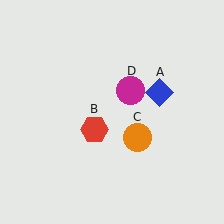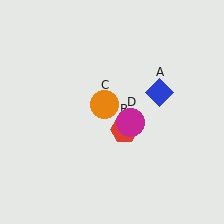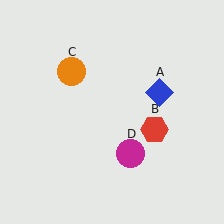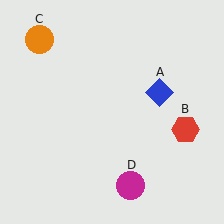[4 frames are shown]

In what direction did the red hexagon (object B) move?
The red hexagon (object B) moved right.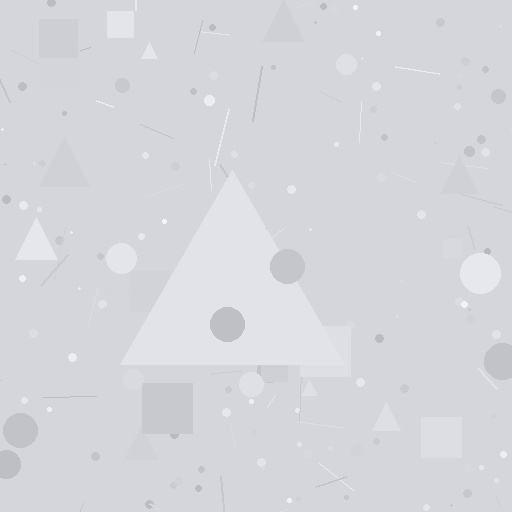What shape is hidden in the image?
A triangle is hidden in the image.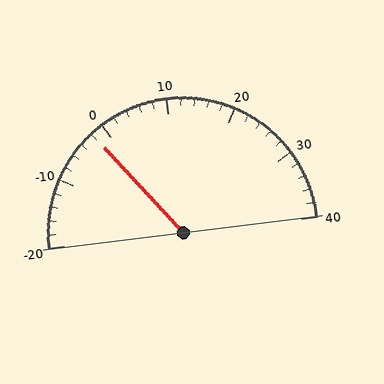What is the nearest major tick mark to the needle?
The nearest major tick mark is 0.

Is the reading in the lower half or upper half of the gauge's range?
The reading is in the lower half of the range (-20 to 40).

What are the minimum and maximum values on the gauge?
The gauge ranges from -20 to 40.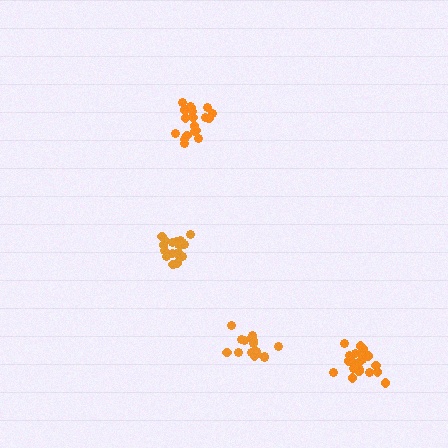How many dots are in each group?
Group 1: 19 dots, Group 2: 20 dots, Group 3: 16 dots, Group 4: 21 dots (76 total).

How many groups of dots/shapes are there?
There are 4 groups.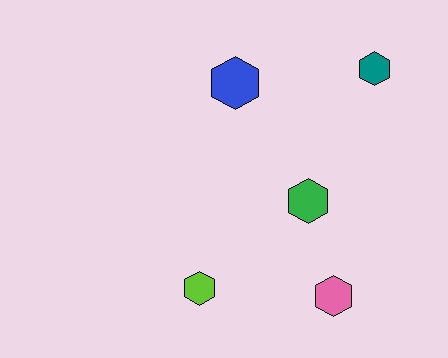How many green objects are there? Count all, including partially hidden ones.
There is 1 green object.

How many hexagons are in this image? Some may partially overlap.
There are 5 hexagons.